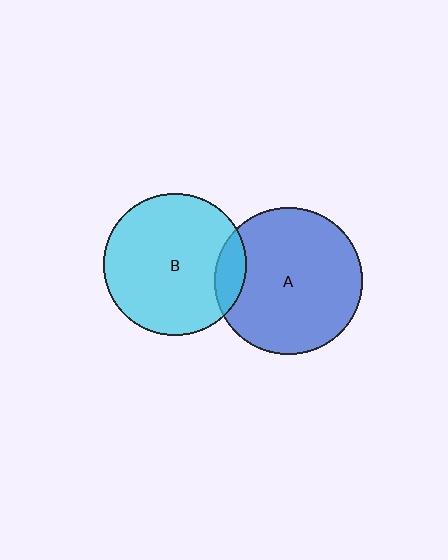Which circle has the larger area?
Circle A (blue).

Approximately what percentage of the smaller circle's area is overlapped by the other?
Approximately 10%.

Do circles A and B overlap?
Yes.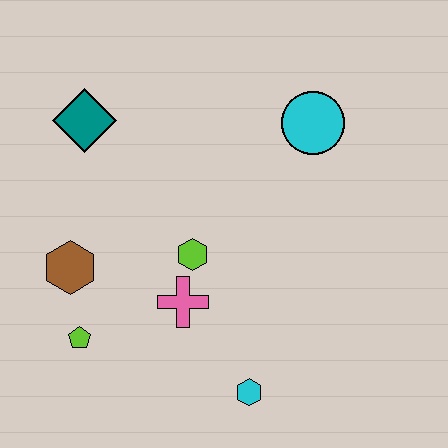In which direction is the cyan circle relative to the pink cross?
The cyan circle is above the pink cross.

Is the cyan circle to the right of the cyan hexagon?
Yes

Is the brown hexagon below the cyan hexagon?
No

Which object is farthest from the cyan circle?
The lime pentagon is farthest from the cyan circle.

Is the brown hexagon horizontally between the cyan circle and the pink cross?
No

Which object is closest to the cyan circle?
The lime hexagon is closest to the cyan circle.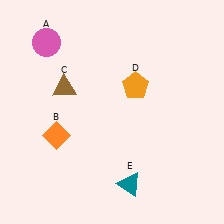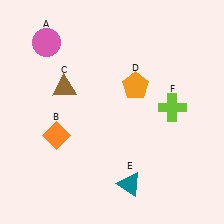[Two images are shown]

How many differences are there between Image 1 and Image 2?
There is 1 difference between the two images.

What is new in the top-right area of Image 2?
A lime cross (F) was added in the top-right area of Image 2.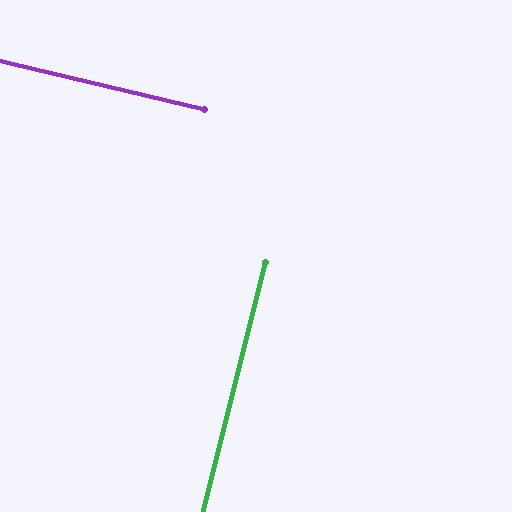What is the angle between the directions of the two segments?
Approximately 89 degrees.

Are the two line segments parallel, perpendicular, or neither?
Perpendicular — they meet at approximately 89°.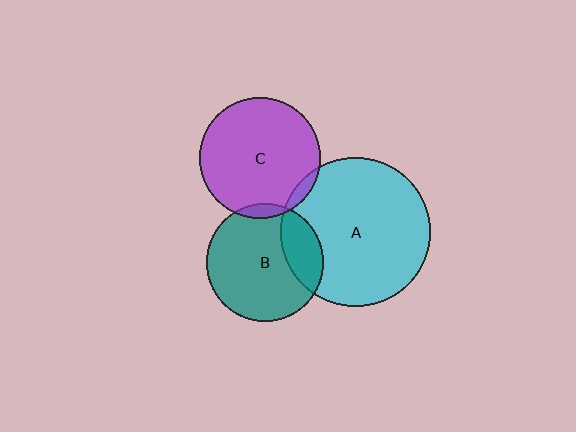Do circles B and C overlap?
Yes.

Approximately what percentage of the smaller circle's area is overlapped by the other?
Approximately 5%.